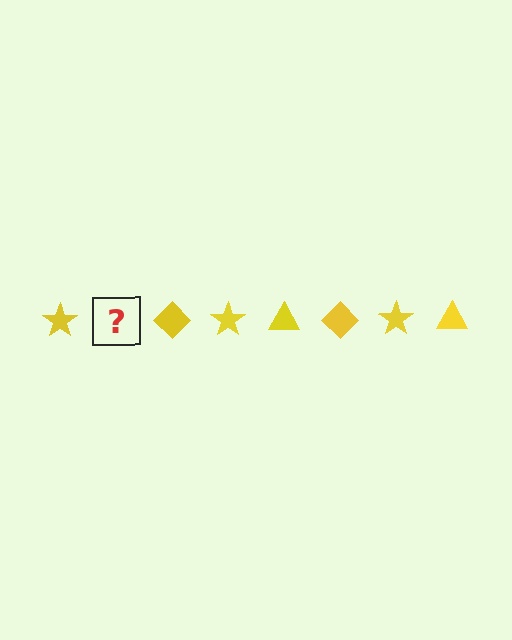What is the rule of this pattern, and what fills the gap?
The rule is that the pattern cycles through star, triangle, diamond shapes in yellow. The gap should be filled with a yellow triangle.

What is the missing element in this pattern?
The missing element is a yellow triangle.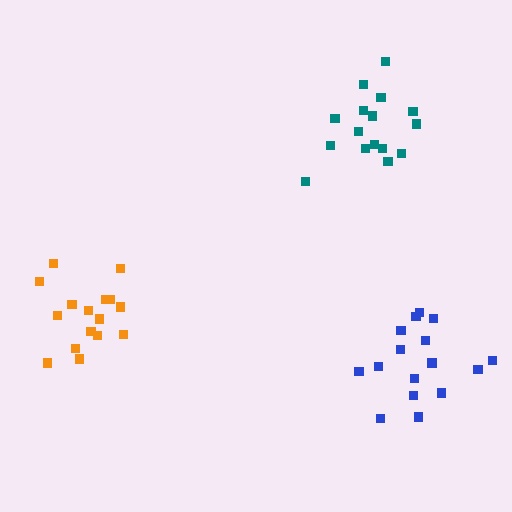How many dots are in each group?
Group 1: 16 dots, Group 2: 16 dots, Group 3: 16 dots (48 total).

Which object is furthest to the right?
The blue cluster is rightmost.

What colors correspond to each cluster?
The clusters are colored: blue, orange, teal.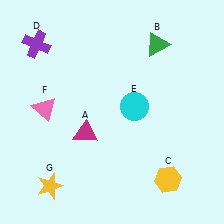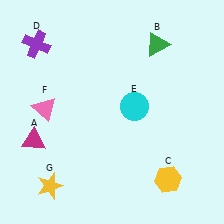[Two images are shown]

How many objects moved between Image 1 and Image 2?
1 object moved between the two images.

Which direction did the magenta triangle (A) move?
The magenta triangle (A) moved left.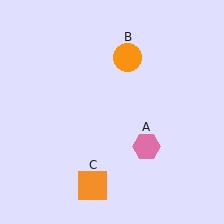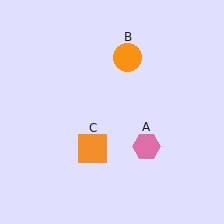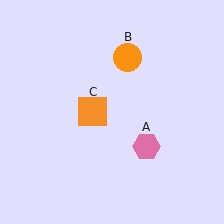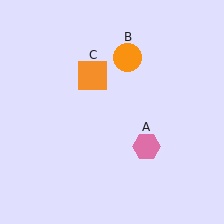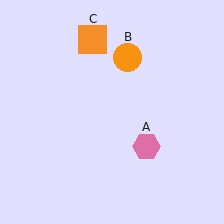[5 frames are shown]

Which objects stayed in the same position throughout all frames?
Pink hexagon (object A) and orange circle (object B) remained stationary.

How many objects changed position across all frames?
1 object changed position: orange square (object C).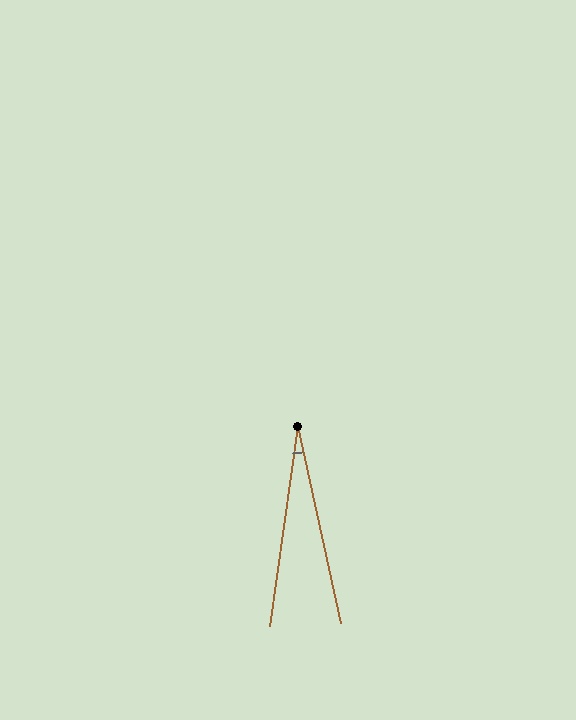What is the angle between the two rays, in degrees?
Approximately 20 degrees.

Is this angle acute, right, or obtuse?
It is acute.